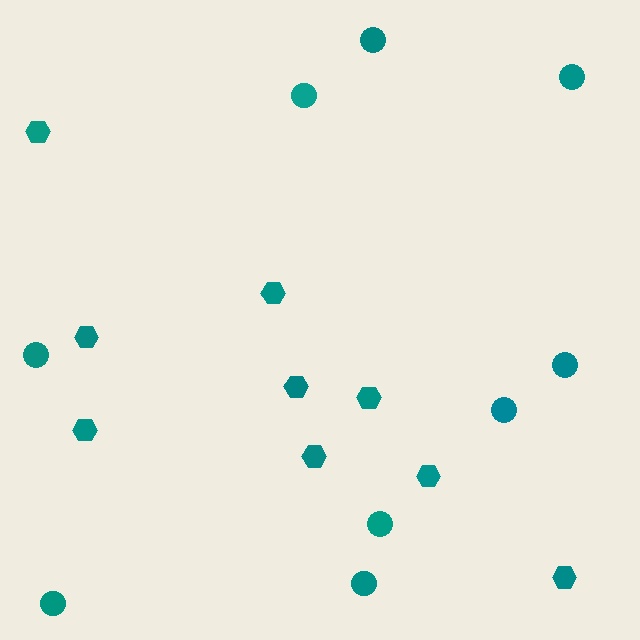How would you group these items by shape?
There are 2 groups: one group of circles (9) and one group of hexagons (9).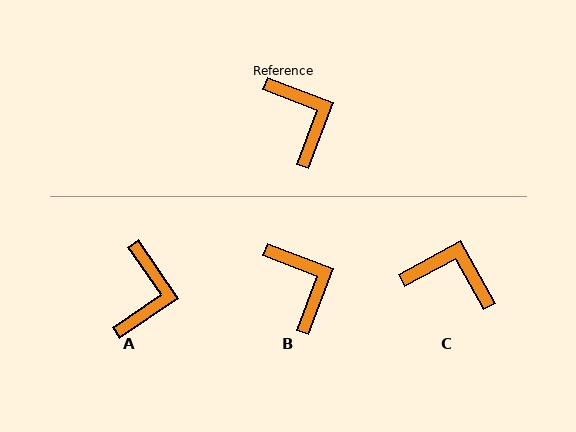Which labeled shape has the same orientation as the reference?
B.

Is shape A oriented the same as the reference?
No, it is off by about 35 degrees.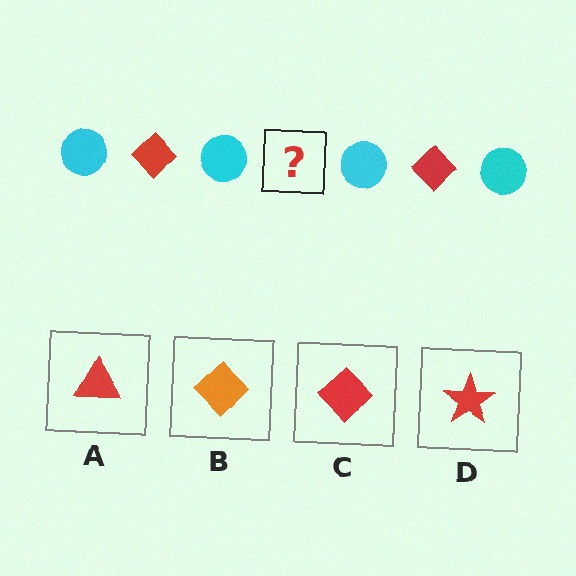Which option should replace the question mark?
Option C.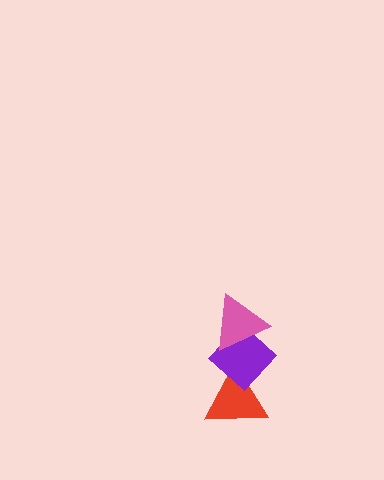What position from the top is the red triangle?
The red triangle is 3rd from the top.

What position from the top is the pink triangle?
The pink triangle is 1st from the top.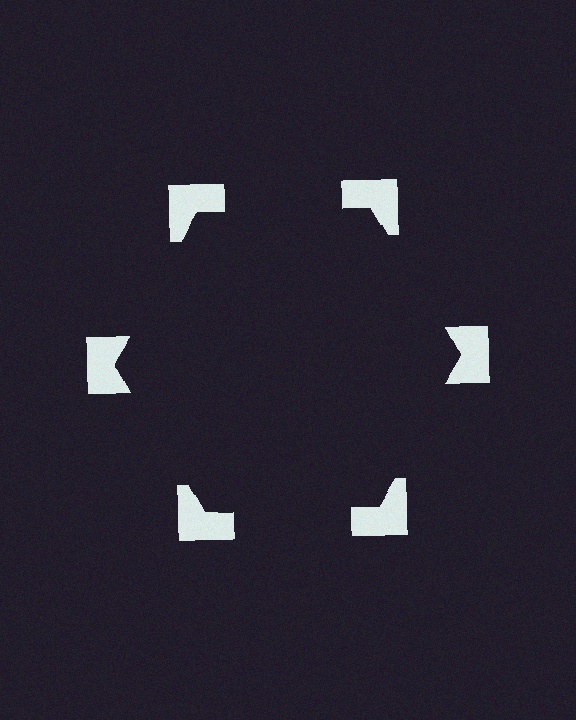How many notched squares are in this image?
There are 6 — one at each vertex of the illusory hexagon.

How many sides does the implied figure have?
6 sides.